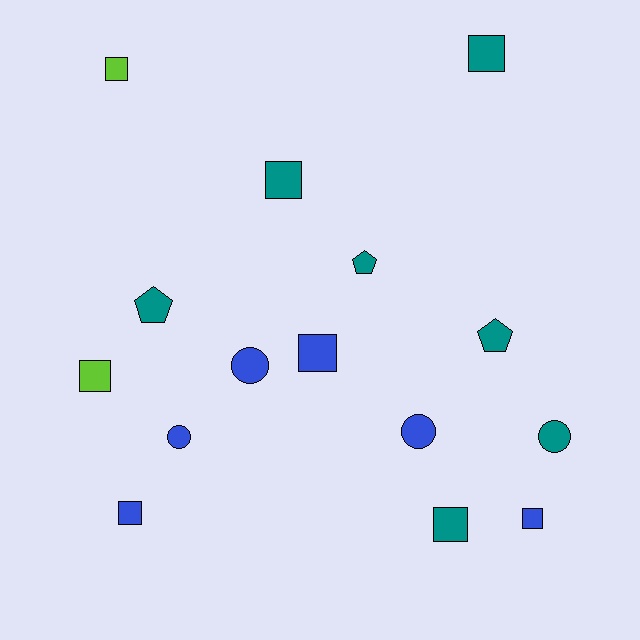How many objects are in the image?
There are 15 objects.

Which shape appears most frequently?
Square, with 8 objects.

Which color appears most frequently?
Teal, with 7 objects.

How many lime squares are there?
There are 2 lime squares.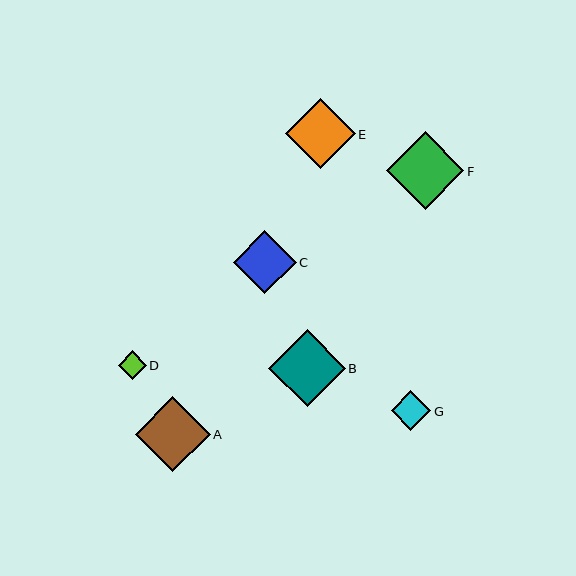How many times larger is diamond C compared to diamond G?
Diamond C is approximately 1.6 times the size of diamond G.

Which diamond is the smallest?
Diamond D is the smallest with a size of approximately 28 pixels.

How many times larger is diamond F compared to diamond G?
Diamond F is approximately 2.0 times the size of diamond G.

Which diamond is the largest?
Diamond F is the largest with a size of approximately 78 pixels.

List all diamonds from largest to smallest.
From largest to smallest: F, B, A, E, C, G, D.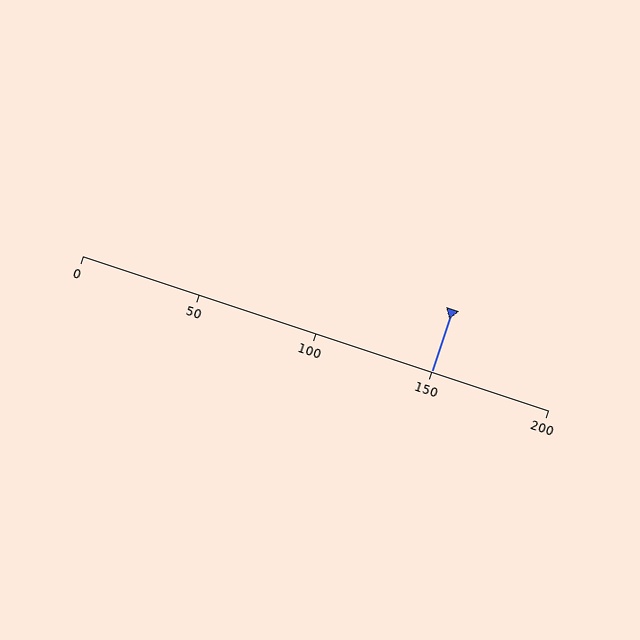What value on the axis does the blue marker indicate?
The marker indicates approximately 150.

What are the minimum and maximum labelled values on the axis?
The axis runs from 0 to 200.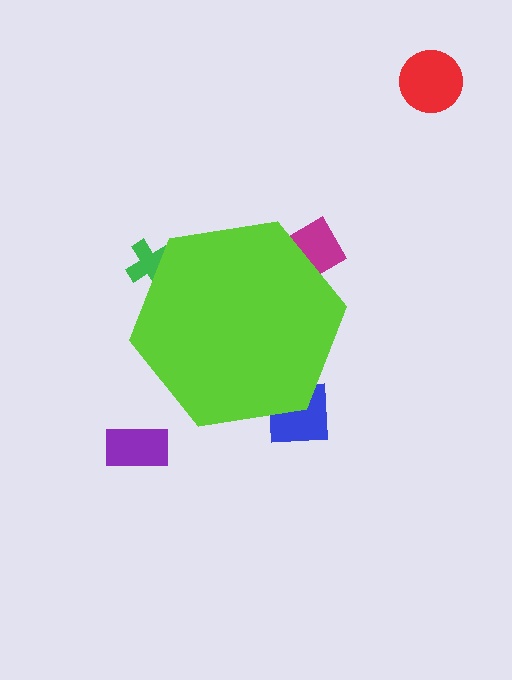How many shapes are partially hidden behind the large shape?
3 shapes are partially hidden.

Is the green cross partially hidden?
Yes, the green cross is partially hidden behind the lime hexagon.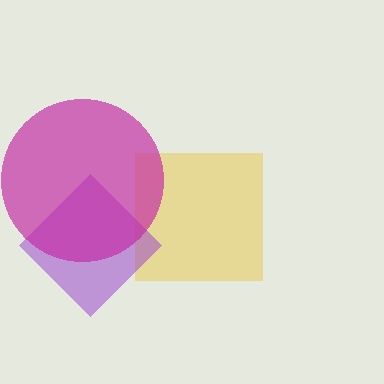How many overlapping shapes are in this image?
There are 3 overlapping shapes in the image.